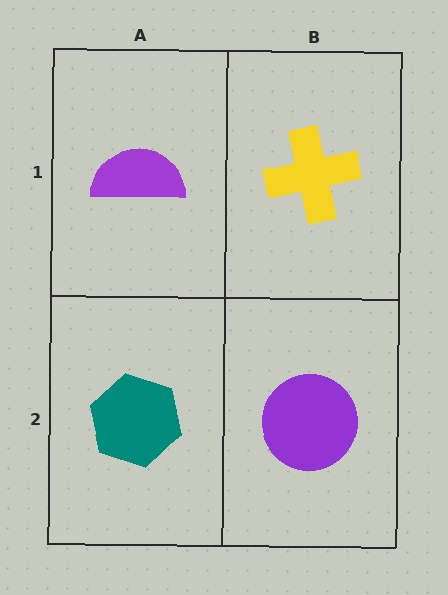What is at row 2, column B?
A purple circle.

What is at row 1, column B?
A yellow cross.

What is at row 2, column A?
A teal hexagon.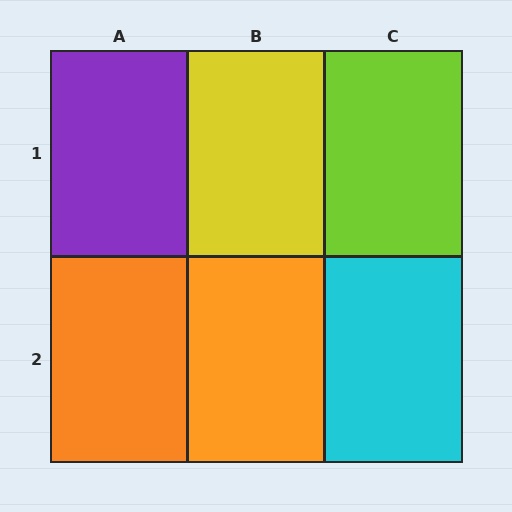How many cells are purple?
1 cell is purple.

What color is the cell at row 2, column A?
Orange.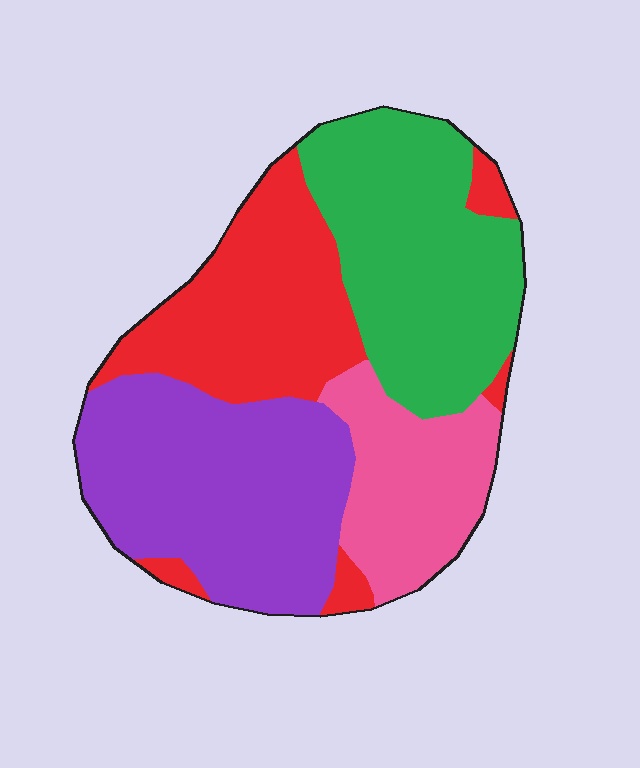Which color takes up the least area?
Pink, at roughly 15%.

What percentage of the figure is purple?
Purple covers around 30% of the figure.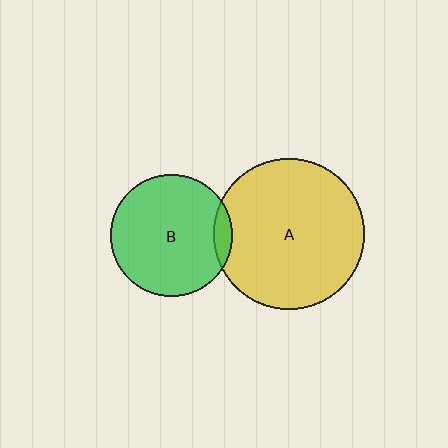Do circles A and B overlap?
Yes.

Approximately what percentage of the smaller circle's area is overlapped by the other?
Approximately 10%.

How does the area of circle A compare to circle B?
Approximately 1.5 times.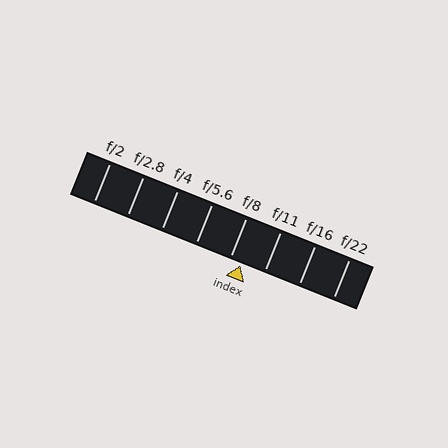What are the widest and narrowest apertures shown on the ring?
The widest aperture shown is f/2 and the narrowest is f/22.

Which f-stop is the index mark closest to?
The index mark is closest to f/8.